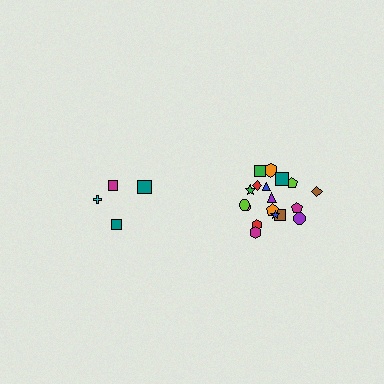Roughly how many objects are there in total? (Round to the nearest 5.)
Roughly 20 objects in total.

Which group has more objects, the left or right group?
The right group.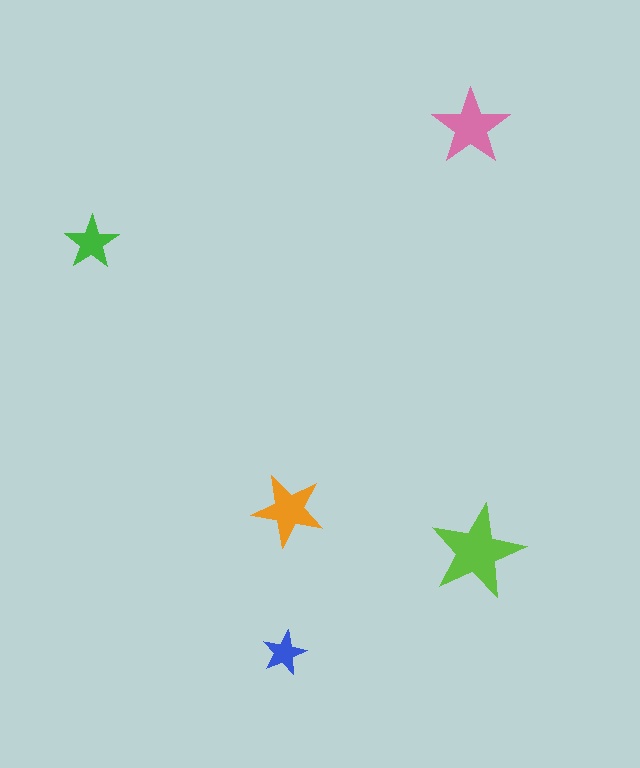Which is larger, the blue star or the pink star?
The pink one.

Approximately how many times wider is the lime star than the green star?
About 1.5 times wider.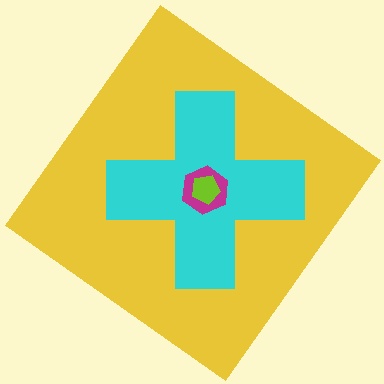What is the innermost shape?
The lime pentagon.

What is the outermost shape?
The yellow diamond.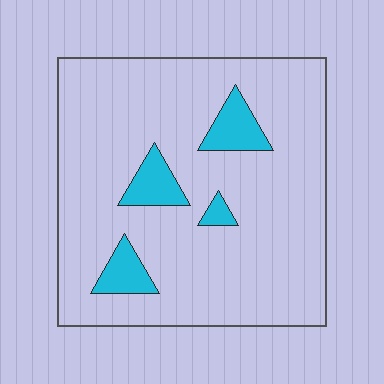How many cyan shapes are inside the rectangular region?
4.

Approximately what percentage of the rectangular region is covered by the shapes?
Approximately 10%.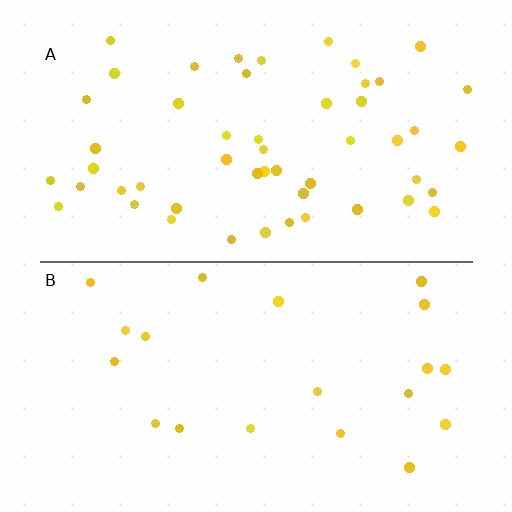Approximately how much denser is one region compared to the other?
Approximately 2.5× — region A over region B.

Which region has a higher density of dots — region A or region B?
A (the top).